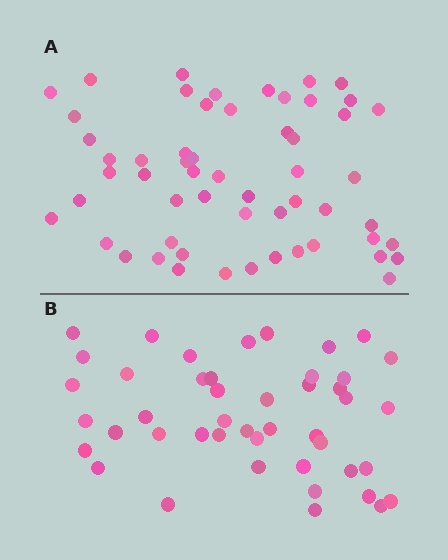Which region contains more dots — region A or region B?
Region A (the top region) has more dots.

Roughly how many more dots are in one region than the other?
Region A has roughly 12 or so more dots than region B.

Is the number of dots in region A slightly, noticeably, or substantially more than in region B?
Region A has only slightly more — the two regions are fairly close. The ratio is roughly 1.2 to 1.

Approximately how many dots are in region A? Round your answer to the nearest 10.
About 60 dots. (The exact count is 56, which rounds to 60.)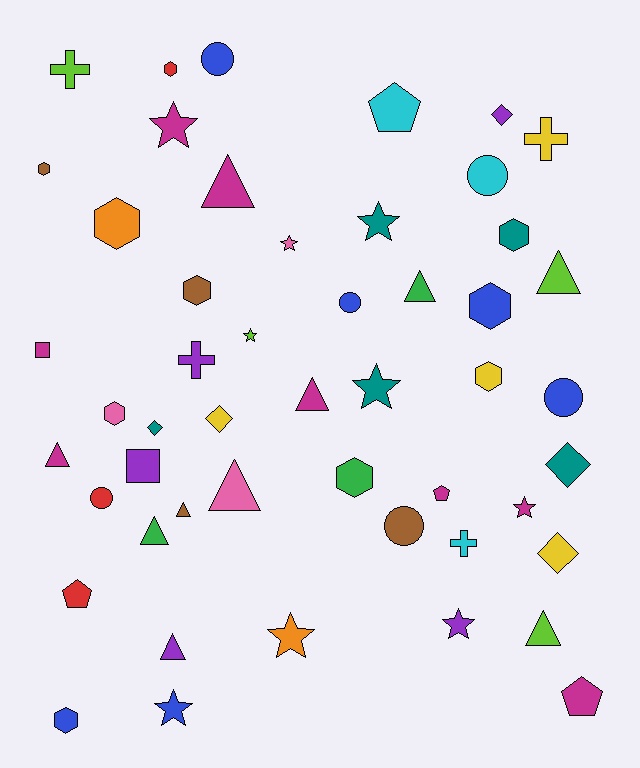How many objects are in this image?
There are 50 objects.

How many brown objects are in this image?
There are 4 brown objects.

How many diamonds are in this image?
There are 5 diamonds.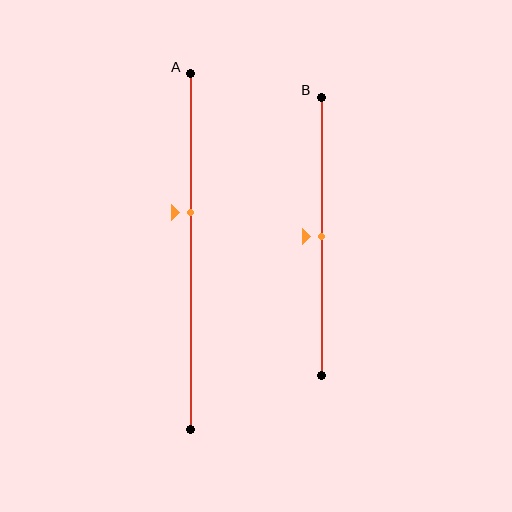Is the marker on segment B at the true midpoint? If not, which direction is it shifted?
Yes, the marker on segment B is at the true midpoint.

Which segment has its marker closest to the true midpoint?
Segment B has its marker closest to the true midpoint.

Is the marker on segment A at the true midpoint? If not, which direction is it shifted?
No, the marker on segment A is shifted upward by about 11% of the segment length.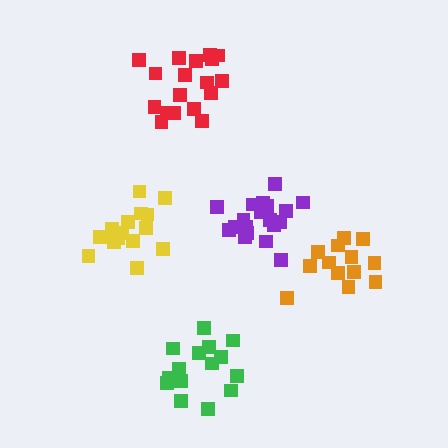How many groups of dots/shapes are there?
There are 5 groups.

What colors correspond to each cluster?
The clusters are colored: yellow, purple, green, red, orange.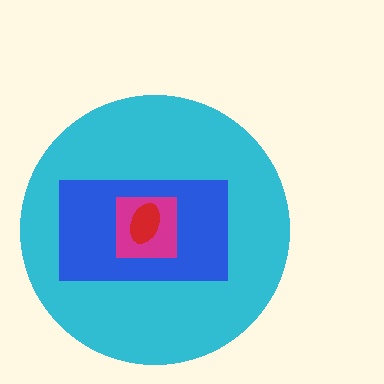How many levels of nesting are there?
4.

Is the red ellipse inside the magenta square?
Yes.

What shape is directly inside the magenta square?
The red ellipse.